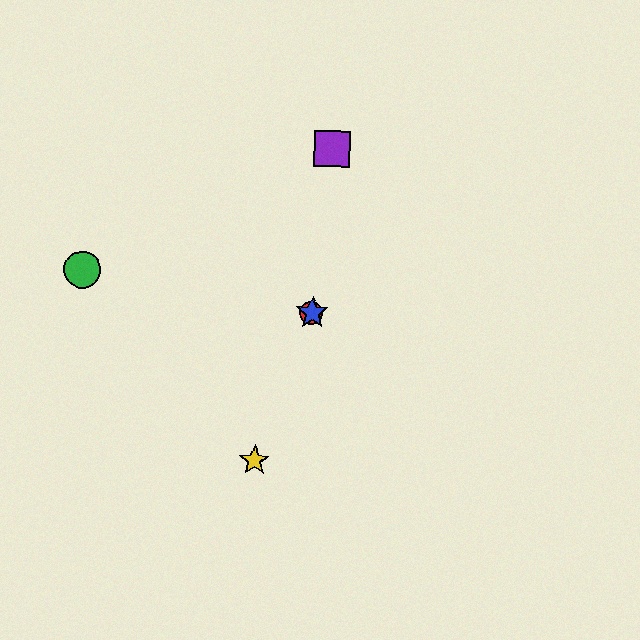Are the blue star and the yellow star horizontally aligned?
No, the blue star is at y≈313 and the yellow star is at y≈461.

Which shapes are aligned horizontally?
The red circle, the blue star are aligned horizontally.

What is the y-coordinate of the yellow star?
The yellow star is at y≈461.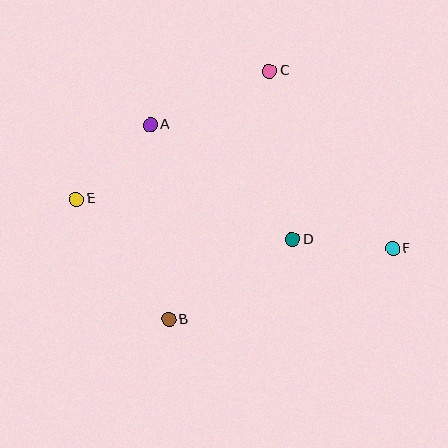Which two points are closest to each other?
Points D and F are closest to each other.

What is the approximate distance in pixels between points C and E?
The distance between C and E is approximately 232 pixels.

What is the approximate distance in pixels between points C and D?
The distance between C and D is approximately 171 pixels.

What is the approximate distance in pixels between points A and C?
The distance between A and C is approximately 131 pixels.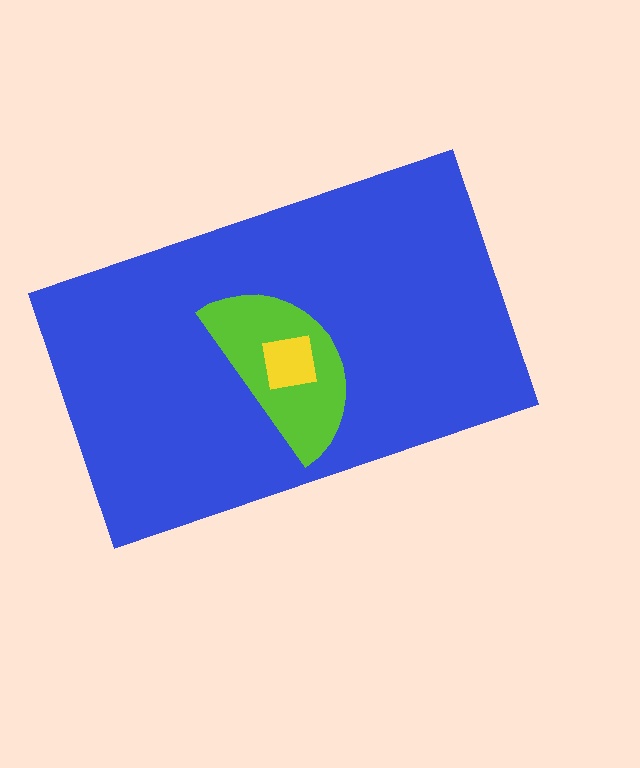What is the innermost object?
The yellow square.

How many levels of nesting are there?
3.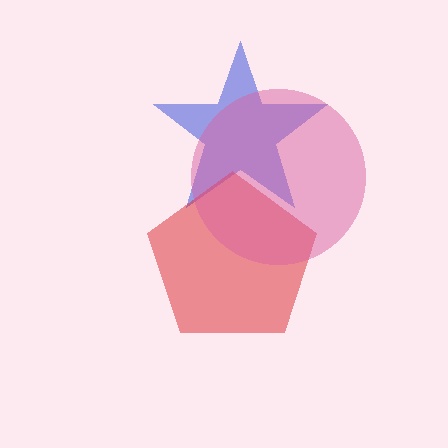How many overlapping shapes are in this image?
There are 3 overlapping shapes in the image.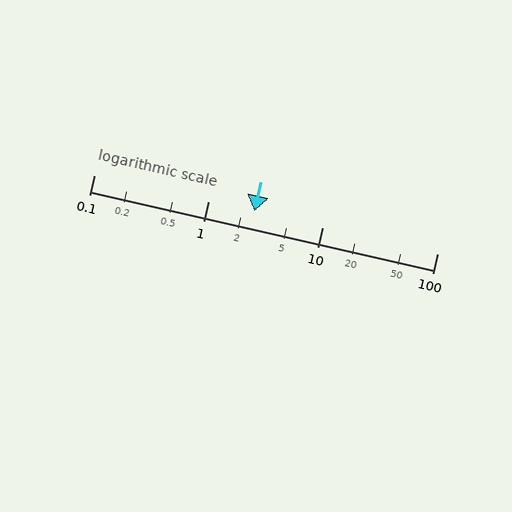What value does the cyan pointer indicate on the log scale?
The pointer indicates approximately 2.5.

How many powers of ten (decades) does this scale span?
The scale spans 3 decades, from 0.1 to 100.